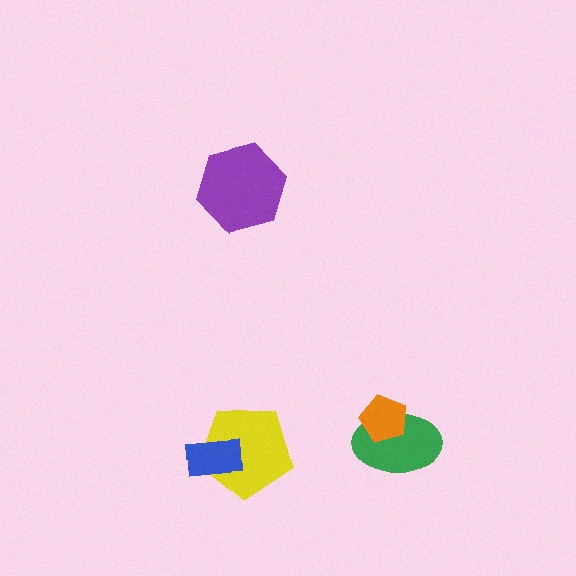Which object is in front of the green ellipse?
The orange pentagon is in front of the green ellipse.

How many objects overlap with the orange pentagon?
1 object overlaps with the orange pentagon.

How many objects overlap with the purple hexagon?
0 objects overlap with the purple hexagon.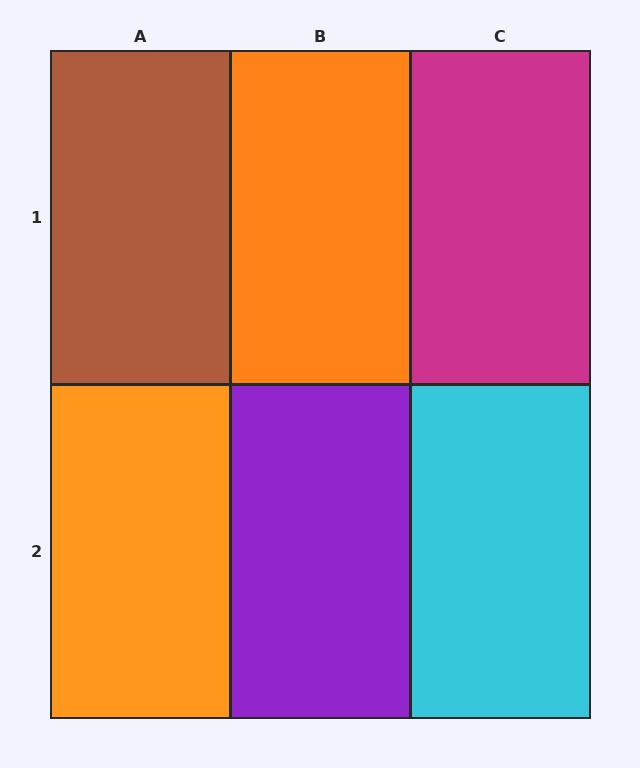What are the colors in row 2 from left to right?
Orange, purple, cyan.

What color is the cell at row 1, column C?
Magenta.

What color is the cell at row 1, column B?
Orange.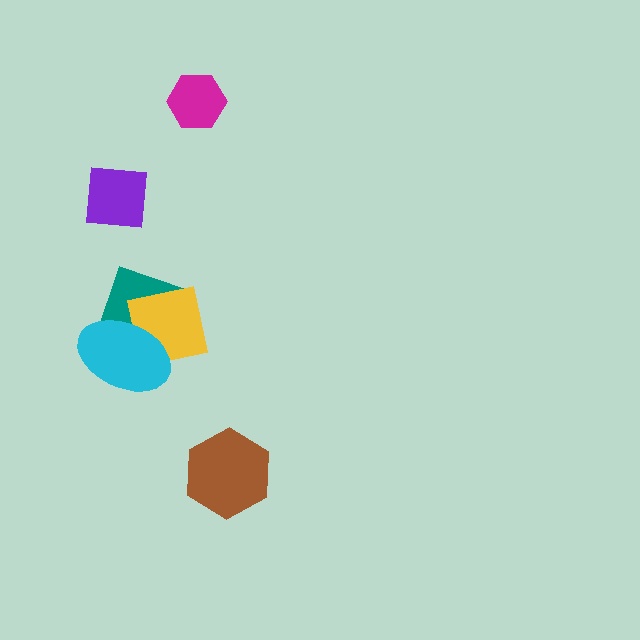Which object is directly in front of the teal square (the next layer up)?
The yellow square is directly in front of the teal square.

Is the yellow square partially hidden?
Yes, it is partially covered by another shape.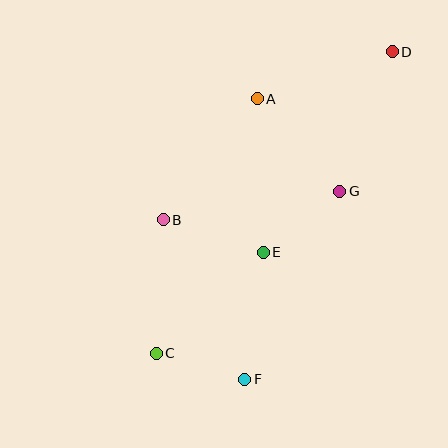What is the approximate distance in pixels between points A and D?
The distance between A and D is approximately 143 pixels.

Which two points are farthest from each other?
Points C and D are farthest from each other.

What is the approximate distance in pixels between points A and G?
The distance between A and G is approximately 124 pixels.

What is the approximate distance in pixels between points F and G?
The distance between F and G is approximately 211 pixels.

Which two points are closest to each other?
Points C and F are closest to each other.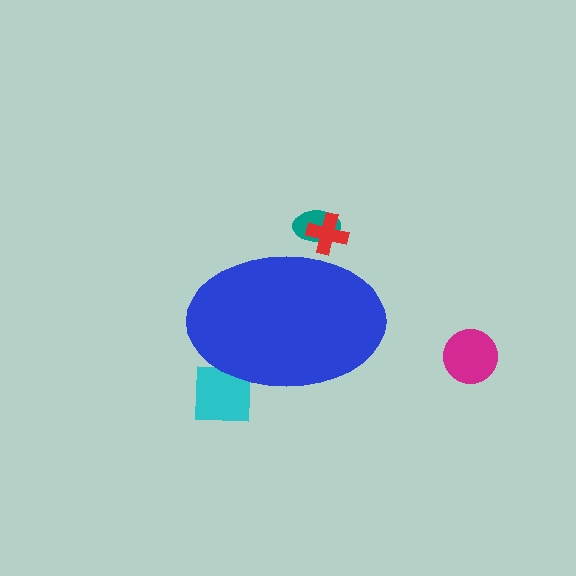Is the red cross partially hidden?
Yes, the red cross is partially hidden behind the blue ellipse.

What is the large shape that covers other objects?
A blue ellipse.